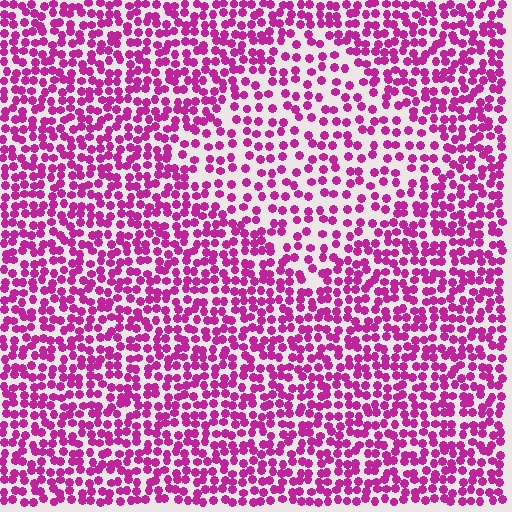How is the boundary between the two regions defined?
The boundary is defined by a change in element density (approximately 1.8x ratio). All elements are the same color, size, and shape.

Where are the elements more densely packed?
The elements are more densely packed outside the diamond boundary.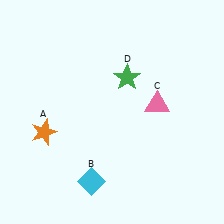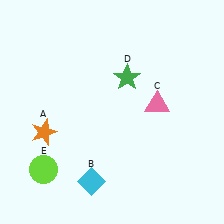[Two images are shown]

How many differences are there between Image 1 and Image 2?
There is 1 difference between the two images.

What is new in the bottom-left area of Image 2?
A lime circle (E) was added in the bottom-left area of Image 2.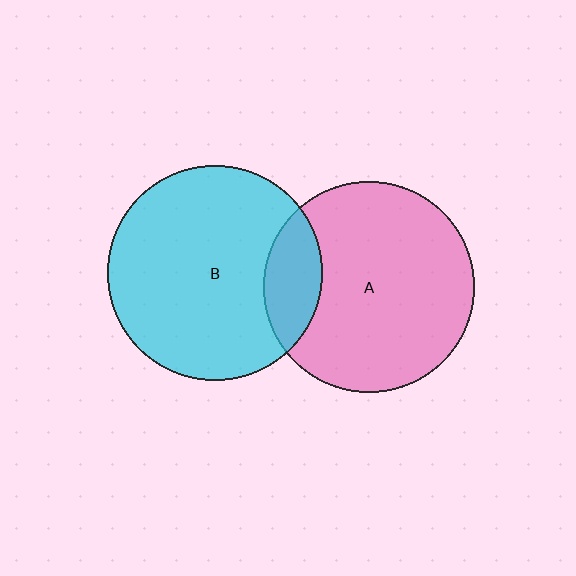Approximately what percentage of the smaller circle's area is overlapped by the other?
Approximately 15%.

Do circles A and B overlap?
Yes.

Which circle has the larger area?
Circle B (cyan).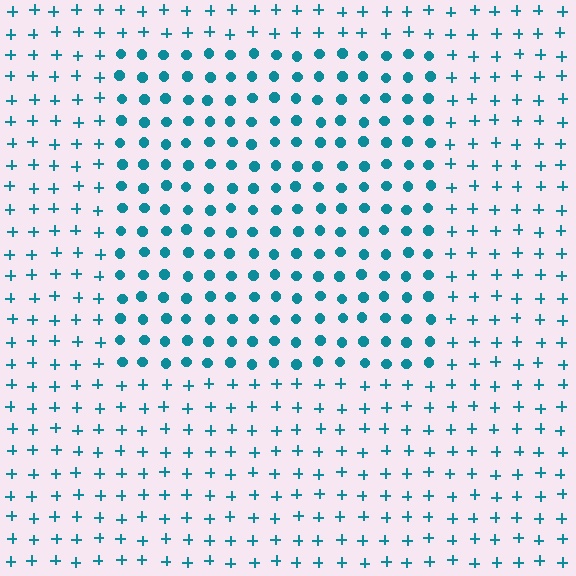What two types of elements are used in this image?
The image uses circles inside the rectangle region and plus signs outside it.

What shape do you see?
I see a rectangle.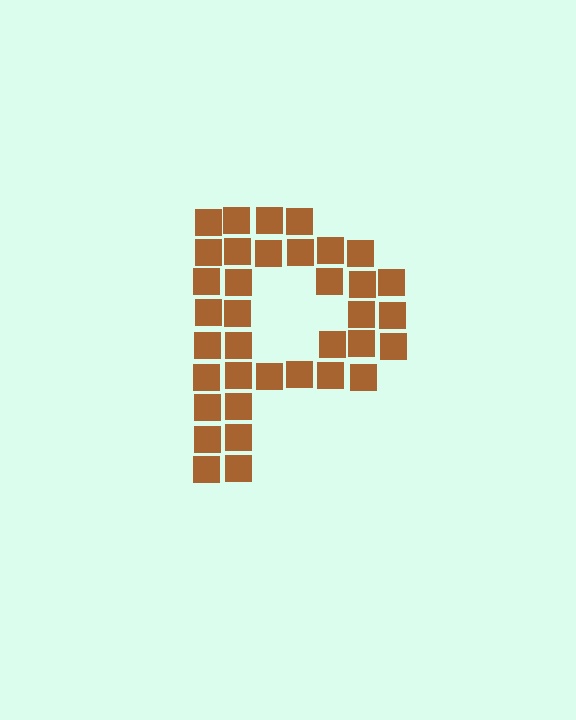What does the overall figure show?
The overall figure shows the letter P.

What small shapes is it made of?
It is made of small squares.